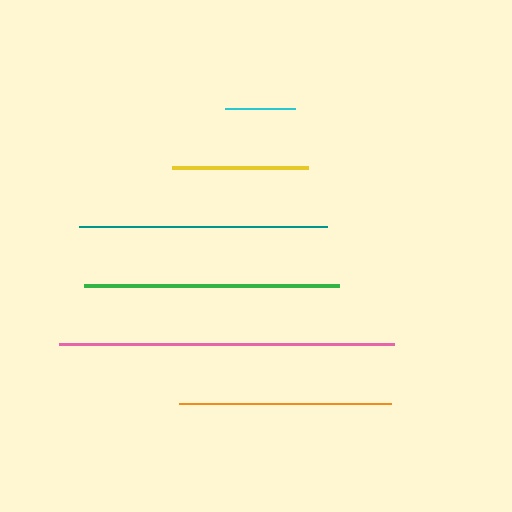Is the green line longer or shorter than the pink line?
The pink line is longer than the green line.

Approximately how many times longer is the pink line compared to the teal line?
The pink line is approximately 1.4 times the length of the teal line.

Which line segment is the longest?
The pink line is the longest at approximately 336 pixels.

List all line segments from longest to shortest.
From longest to shortest: pink, green, teal, orange, yellow, cyan.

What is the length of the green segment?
The green segment is approximately 255 pixels long.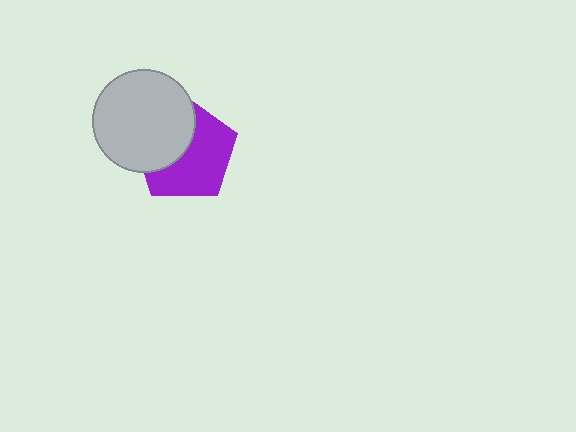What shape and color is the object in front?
The object in front is a light gray circle.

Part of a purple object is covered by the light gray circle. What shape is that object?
It is a pentagon.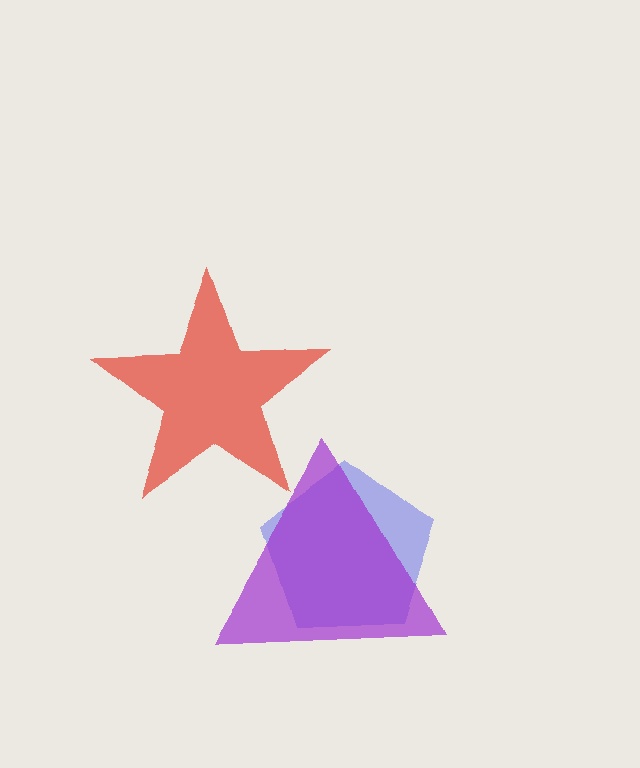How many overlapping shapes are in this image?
There are 3 overlapping shapes in the image.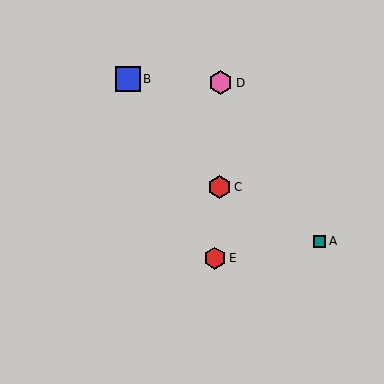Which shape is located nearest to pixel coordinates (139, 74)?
The blue square (labeled B) at (128, 79) is nearest to that location.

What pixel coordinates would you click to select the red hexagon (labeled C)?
Click at (219, 187) to select the red hexagon C.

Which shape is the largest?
The blue square (labeled B) is the largest.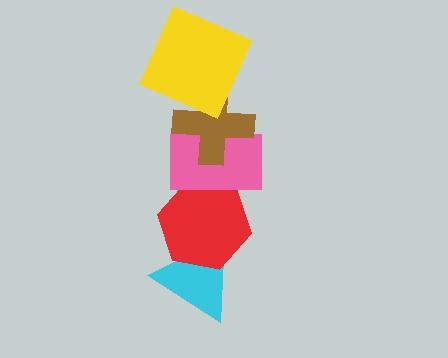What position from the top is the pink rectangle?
The pink rectangle is 3rd from the top.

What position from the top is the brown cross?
The brown cross is 2nd from the top.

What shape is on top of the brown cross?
The yellow square is on top of the brown cross.